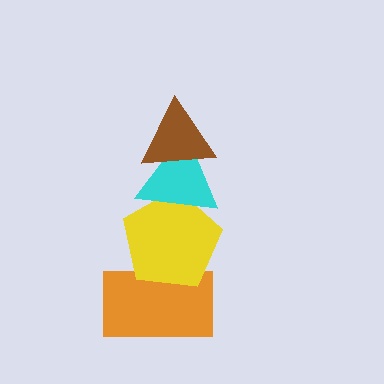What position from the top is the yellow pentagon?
The yellow pentagon is 3rd from the top.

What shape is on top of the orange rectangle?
The yellow pentagon is on top of the orange rectangle.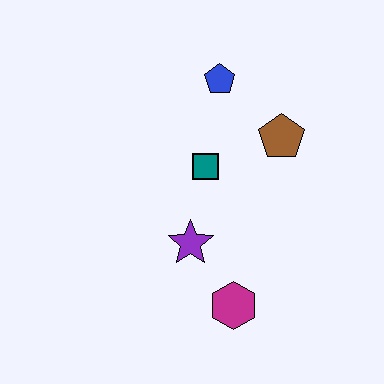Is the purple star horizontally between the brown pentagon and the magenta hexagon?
No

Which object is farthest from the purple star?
The blue pentagon is farthest from the purple star.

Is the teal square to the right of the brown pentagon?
No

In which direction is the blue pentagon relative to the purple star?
The blue pentagon is above the purple star.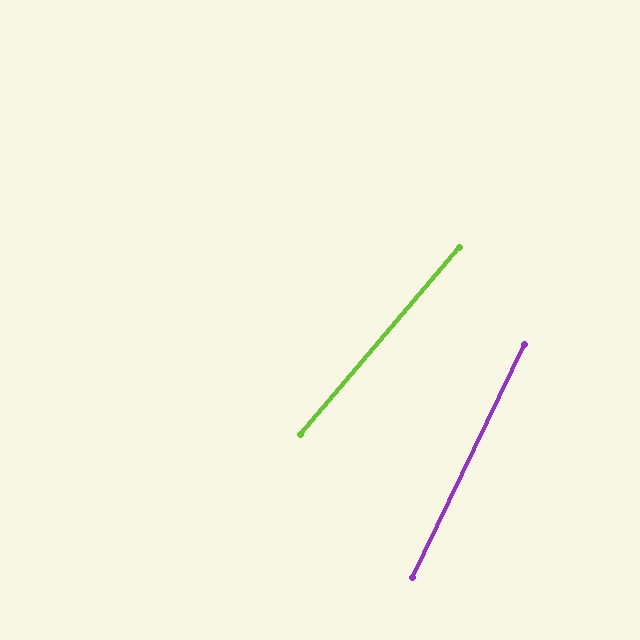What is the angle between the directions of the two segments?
Approximately 15 degrees.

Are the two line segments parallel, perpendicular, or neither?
Neither parallel nor perpendicular — they differ by about 15°.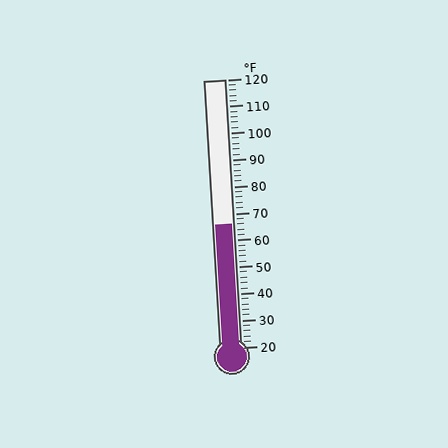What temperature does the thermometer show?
The thermometer shows approximately 66°F.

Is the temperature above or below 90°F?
The temperature is below 90°F.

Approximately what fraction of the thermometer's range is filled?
The thermometer is filled to approximately 45% of its range.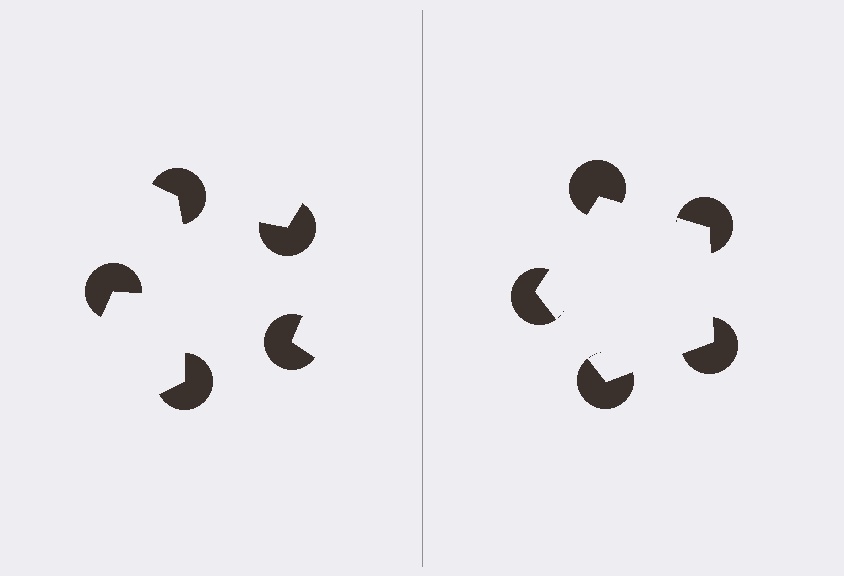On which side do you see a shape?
An illusory pentagon appears on the right side. On the left side the wedge cuts are rotated, so no coherent shape forms.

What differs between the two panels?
The pac-man discs are positioned identically on both sides; only the wedge orientations differ. On the right they align to a pentagon; on the left they are misaligned.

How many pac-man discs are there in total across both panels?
10 — 5 on each side.